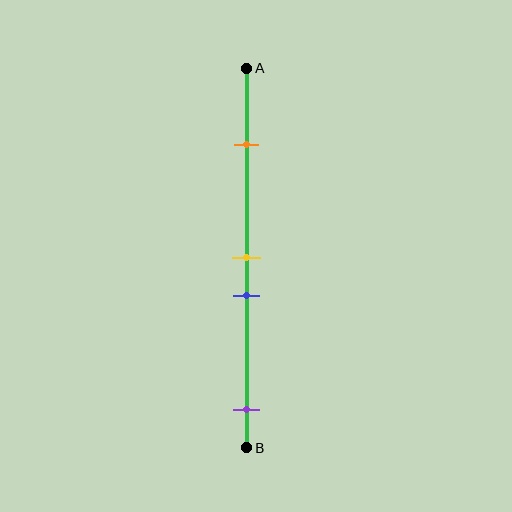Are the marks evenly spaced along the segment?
No, the marks are not evenly spaced.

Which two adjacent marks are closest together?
The yellow and blue marks are the closest adjacent pair.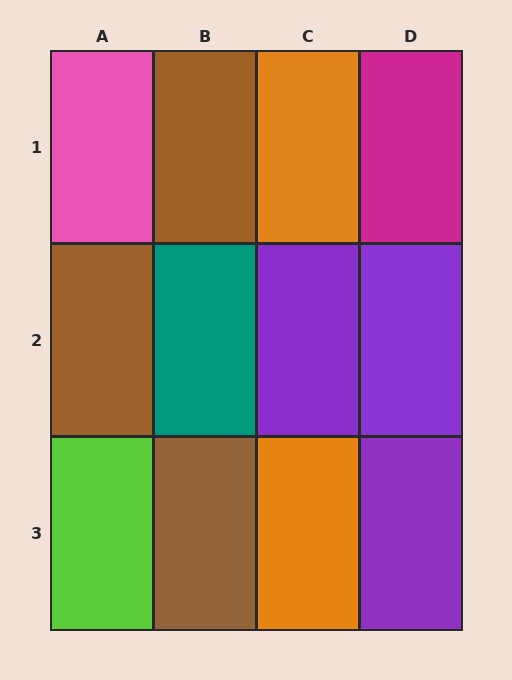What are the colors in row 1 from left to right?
Pink, brown, orange, magenta.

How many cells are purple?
3 cells are purple.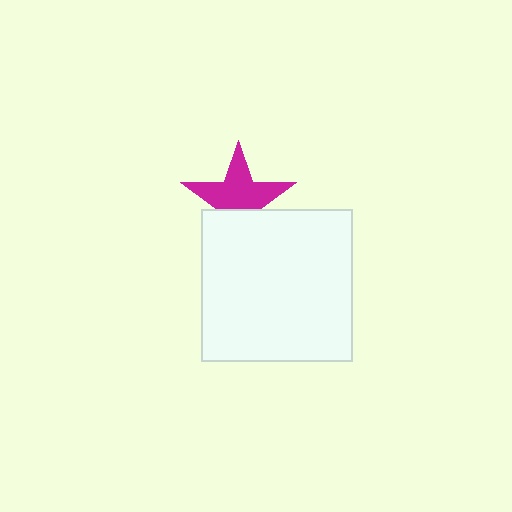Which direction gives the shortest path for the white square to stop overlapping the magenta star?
Moving down gives the shortest separation.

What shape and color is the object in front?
The object in front is a white square.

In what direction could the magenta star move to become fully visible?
The magenta star could move up. That would shift it out from behind the white square entirely.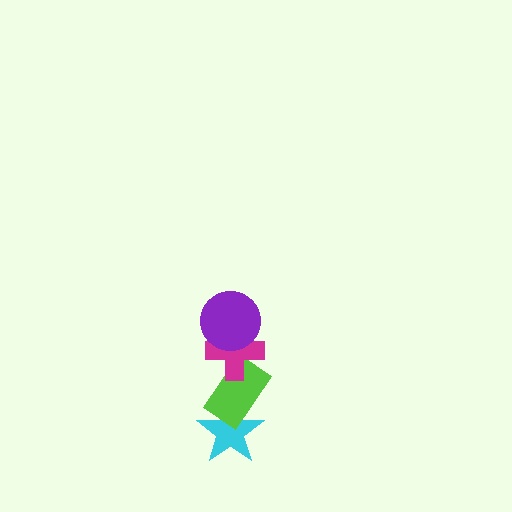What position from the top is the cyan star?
The cyan star is 4th from the top.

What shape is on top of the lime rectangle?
The magenta cross is on top of the lime rectangle.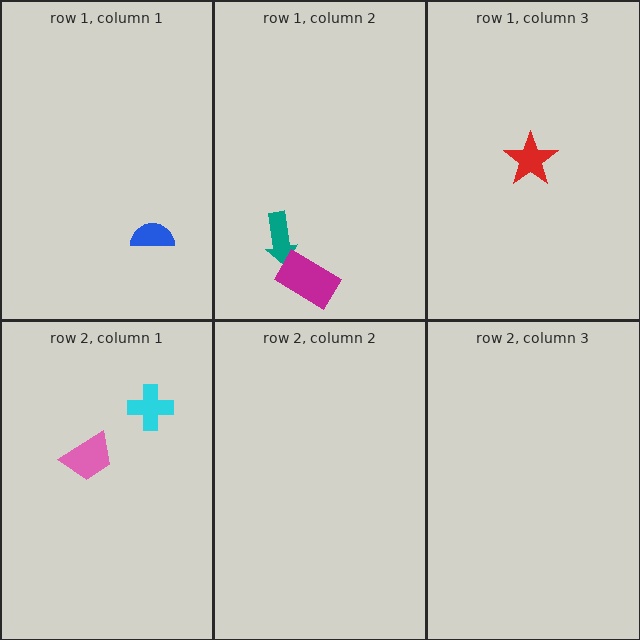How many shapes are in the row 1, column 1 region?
1.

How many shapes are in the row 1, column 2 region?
2.